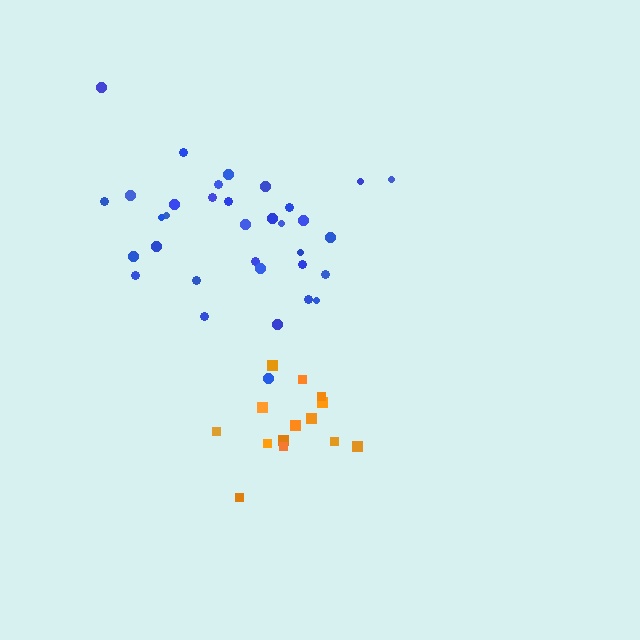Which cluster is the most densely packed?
Orange.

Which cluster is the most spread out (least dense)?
Blue.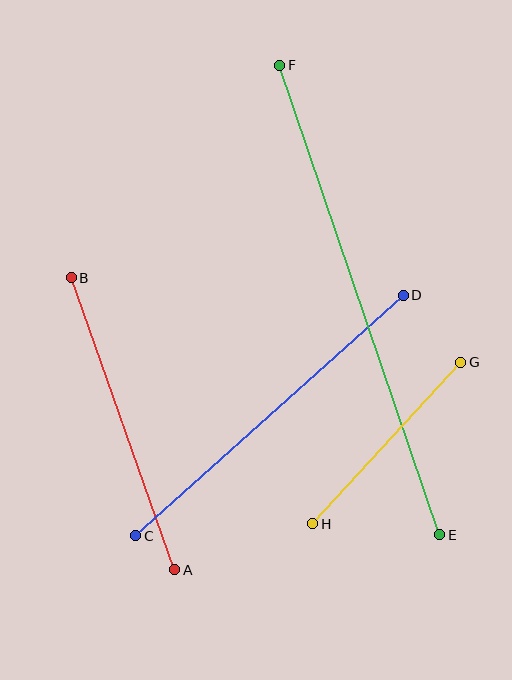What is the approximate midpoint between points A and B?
The midpoint is at approximately (123, 424) pixels.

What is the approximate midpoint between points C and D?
The midpoint is at approximately (269, 415) pixels.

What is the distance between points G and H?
The distance is approximately 219 pixels.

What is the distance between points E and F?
The distance is approximately 496 pixels.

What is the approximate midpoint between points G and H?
The midpoint is at approximately (387, 443) pixels.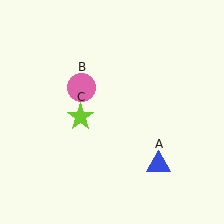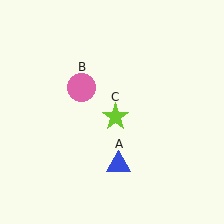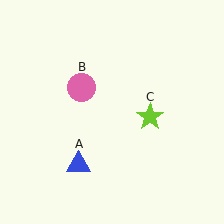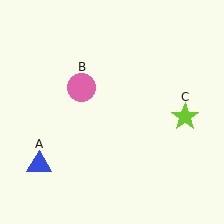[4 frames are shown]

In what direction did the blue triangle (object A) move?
The blue triangle (object A) moved left.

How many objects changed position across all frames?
2 objects changed position: blue triangle (object A), lime star (object C).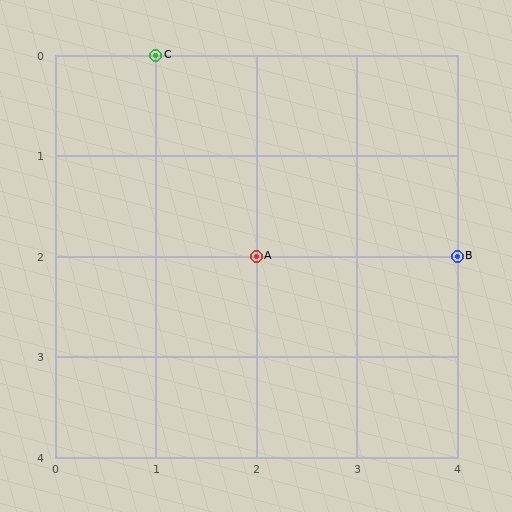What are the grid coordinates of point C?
Point C is at grid coordinates (1, 0).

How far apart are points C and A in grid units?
Points C and A are 1 column and 2 rows apart (about 2.2 grid units diagonally).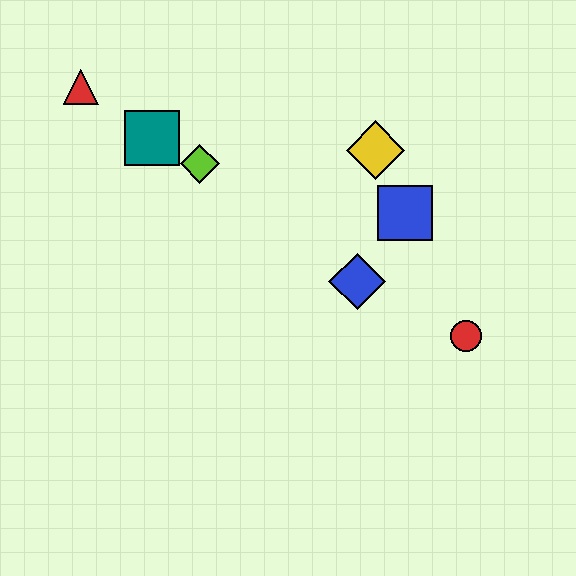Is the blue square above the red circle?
Yes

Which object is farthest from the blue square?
The red triangle is farthest from the blue square.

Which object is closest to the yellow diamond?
The blue square is closest to the yellow diamond.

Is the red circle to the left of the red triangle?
No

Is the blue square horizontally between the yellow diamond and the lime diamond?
No